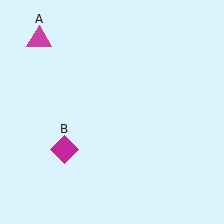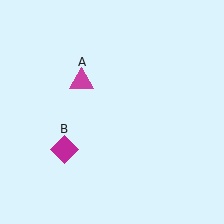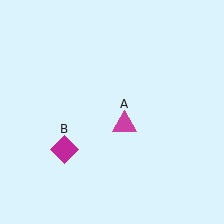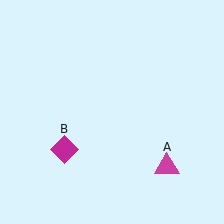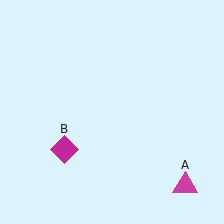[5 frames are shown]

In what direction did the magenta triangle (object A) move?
The magenta triangle (object A) moved down and to the right.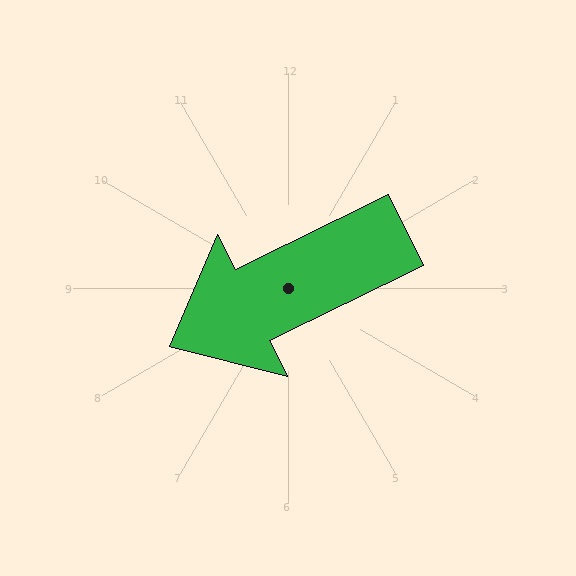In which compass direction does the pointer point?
Southwest.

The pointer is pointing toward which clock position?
Roughly 8 o'clock.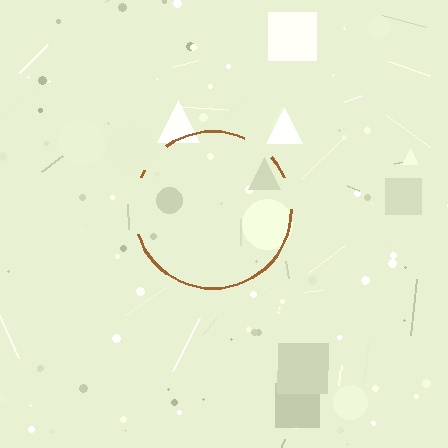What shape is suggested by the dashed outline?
The dashed outline suggests a circle.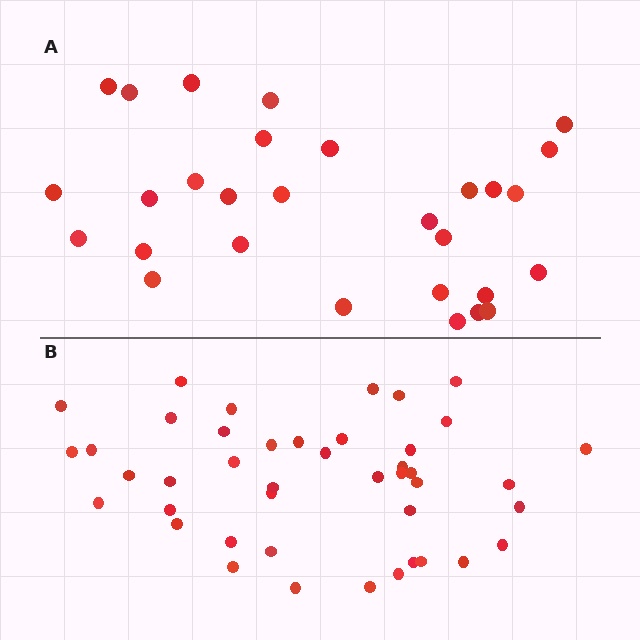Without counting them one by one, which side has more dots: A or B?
Region B (the bottom region) has more dots.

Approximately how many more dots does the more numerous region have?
Region B has approximately 15 more dots than region A.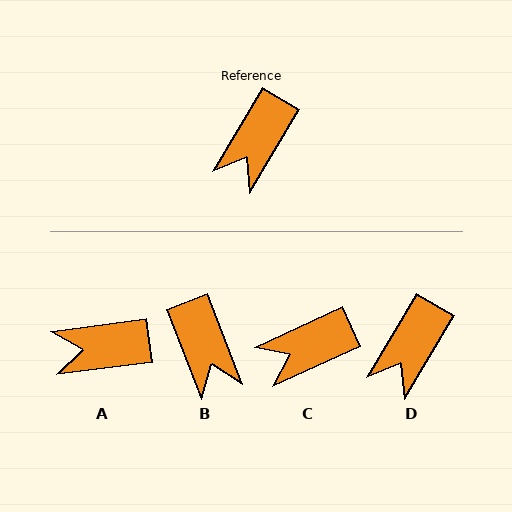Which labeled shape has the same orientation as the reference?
D.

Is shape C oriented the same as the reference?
No, it is off by about 34 degrees.